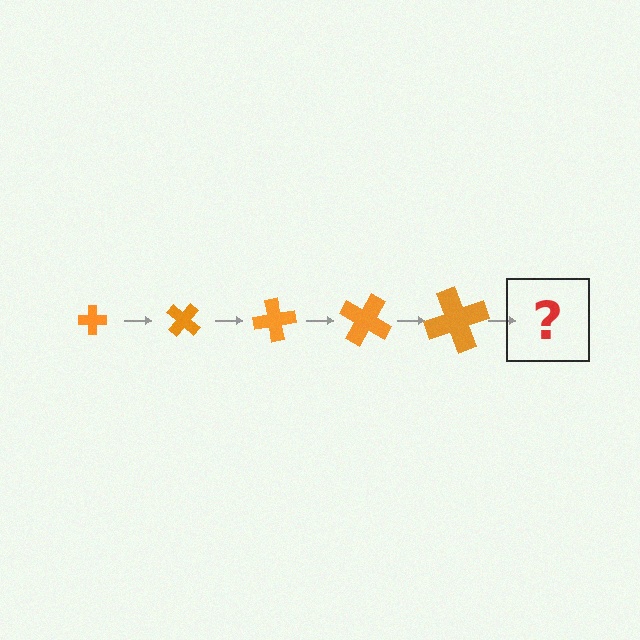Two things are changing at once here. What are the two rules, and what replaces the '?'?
The two rules are that the cross grows larger each step and it rotates 40 degrees each step. The '?' should be a cross, larger than the previous one and rotated 200 degrees from the start.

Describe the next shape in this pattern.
It should be a cross, larger than the previous one and rotated 200 degrees from the start.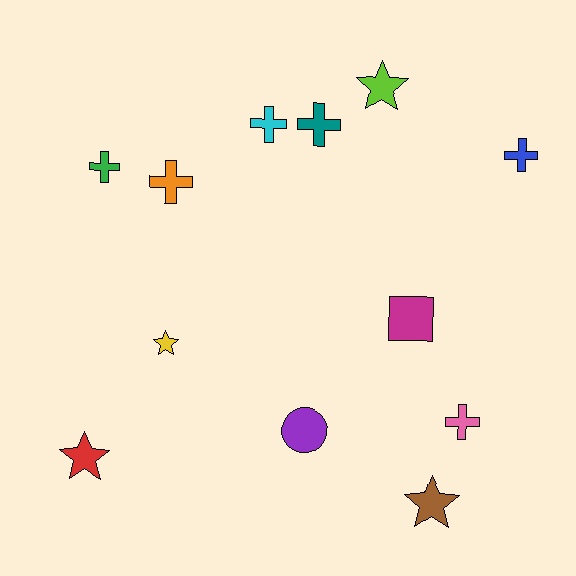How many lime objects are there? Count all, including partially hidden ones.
There is 1 lime object.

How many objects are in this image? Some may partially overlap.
There are 12 objects.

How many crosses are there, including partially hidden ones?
There are 6 crosses.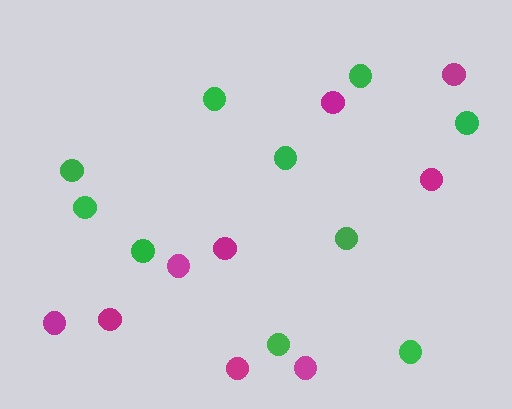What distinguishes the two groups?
There are 2 groups: one group of magenta circles (9) and one group of green circles (10).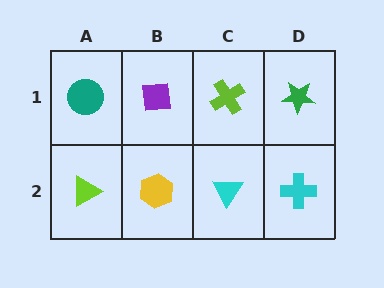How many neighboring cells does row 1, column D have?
2.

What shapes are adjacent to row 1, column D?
A cyan cross (row 2, column D), a lime cross (row 1, column C).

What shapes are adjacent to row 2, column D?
A green star (row 1, column D), a cyan triangle (row 2, column C).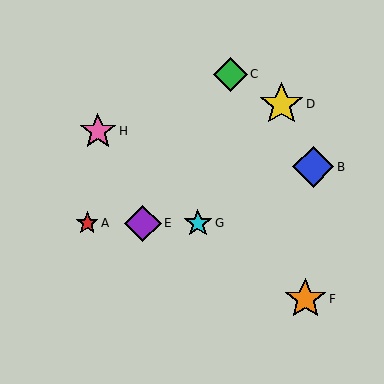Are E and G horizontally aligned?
Yes, both are at y≈223.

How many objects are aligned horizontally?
3 objects (A, E, G) are aligned horizontally.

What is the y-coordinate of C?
Object C is at y≈74.